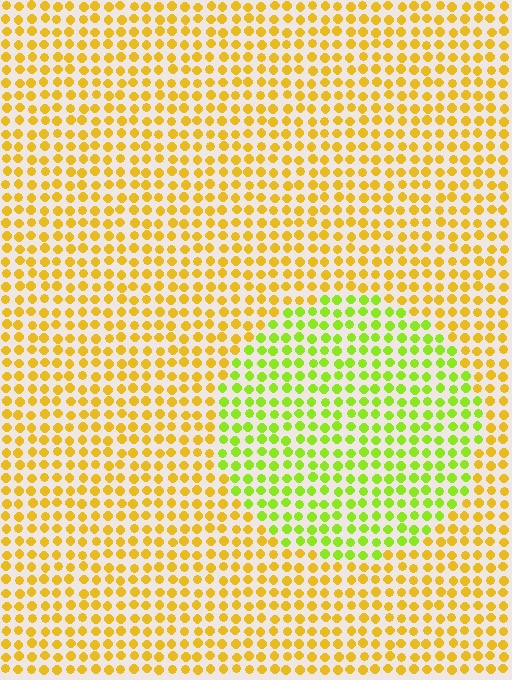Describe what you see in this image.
The image is filled with small yellow elements in a uniform arrangement. A circle-shaped region is visible where the elements are tinted to a slightly different hue, forming a subtle color boundary.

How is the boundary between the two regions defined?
The boundary is defined purely by a slight shift in hue (about 42 degrees). Spacing, size, and orientation are identical on both sides.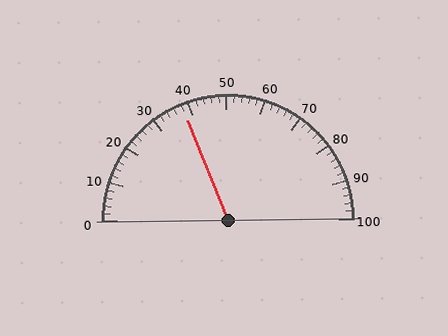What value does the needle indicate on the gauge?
The needle indicates approximately 38.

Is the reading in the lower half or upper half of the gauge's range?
The reading is in the lower half of the range (0 to 100).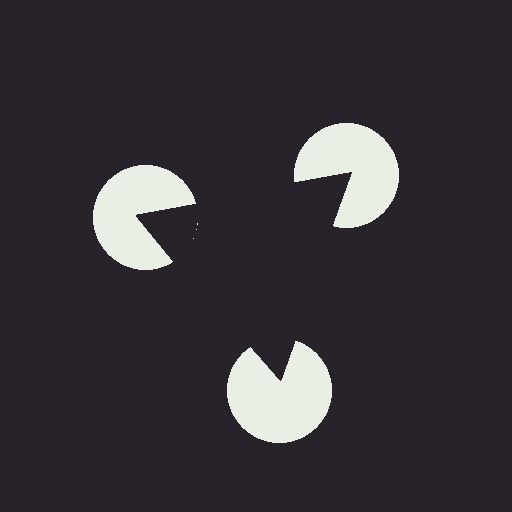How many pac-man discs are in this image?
There are 3 — one at each vertex of the illusory triangle.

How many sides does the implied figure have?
3 sides.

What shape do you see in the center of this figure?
An illusory triangle — its edges are inferred from the aligned wedge cuts in the pac-man discs, not physically drawn.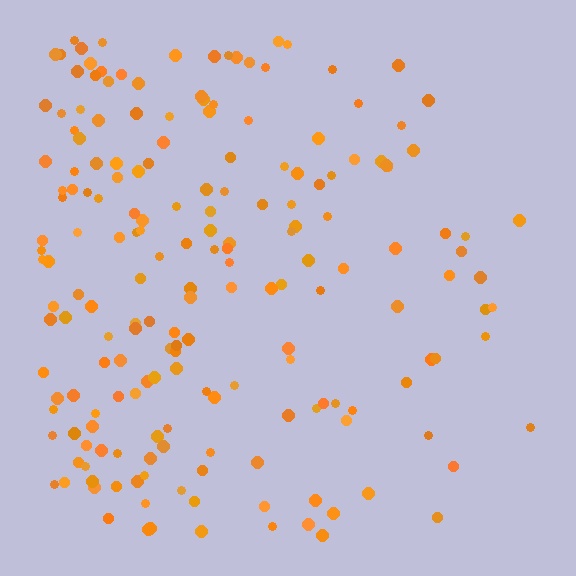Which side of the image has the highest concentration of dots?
The left.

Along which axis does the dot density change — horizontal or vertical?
Horizontal.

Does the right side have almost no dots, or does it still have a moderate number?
Still a moderate number, just noticeably fewer than the left.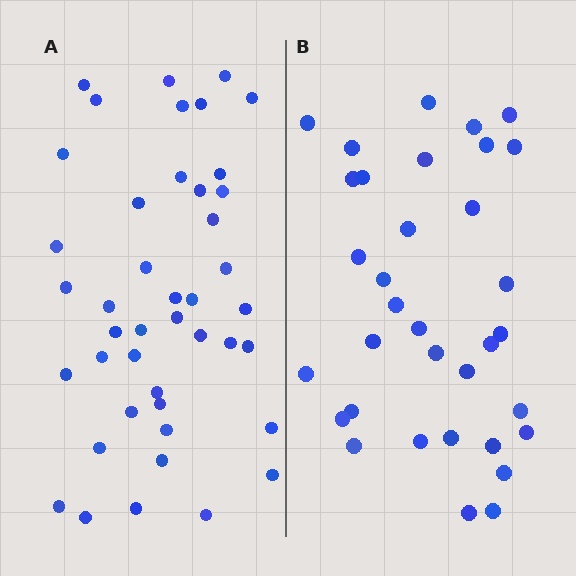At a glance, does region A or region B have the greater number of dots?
Region A (the left region) has more dots.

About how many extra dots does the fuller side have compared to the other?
Region A has roughly 8 or so more dots than region B.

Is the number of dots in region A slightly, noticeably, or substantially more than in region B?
Region A has noticeably more, but not dramatically so. The ratio is roughly 1.3 to 1.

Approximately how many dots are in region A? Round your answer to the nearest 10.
About 40 dots. (The exact count is 43, which rounds to 40.)